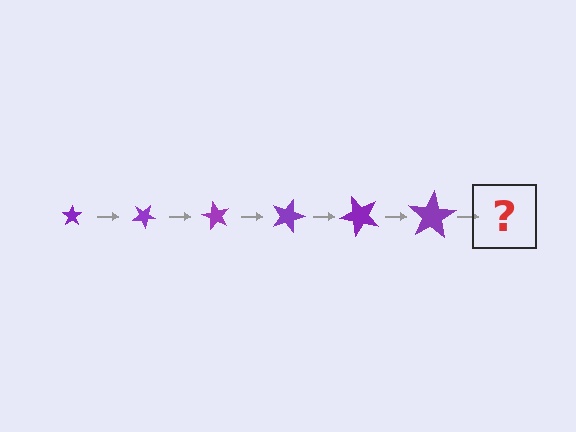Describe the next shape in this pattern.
It should be a star, larger than the previous one and rotated 180 degrees from the start.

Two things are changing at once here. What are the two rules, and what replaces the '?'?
The two rules are that the star grows larger each step and it rotates 30 degrees each step. The '?' should be a star, larger than the previous one and rotated 180 degrees from the start.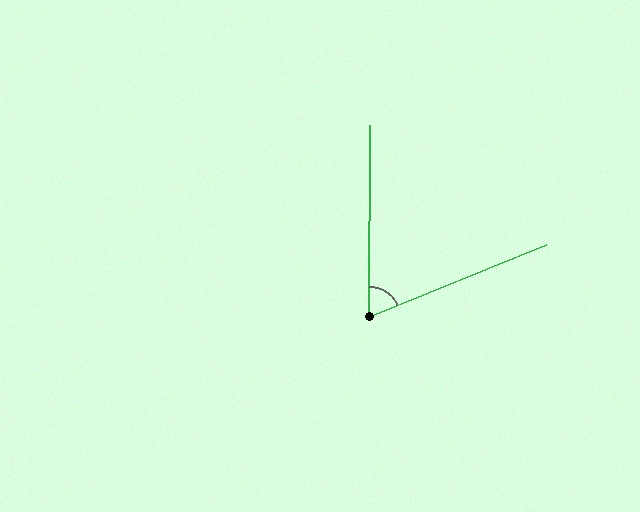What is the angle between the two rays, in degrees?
Approximately 68 degrees.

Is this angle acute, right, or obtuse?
It is acute.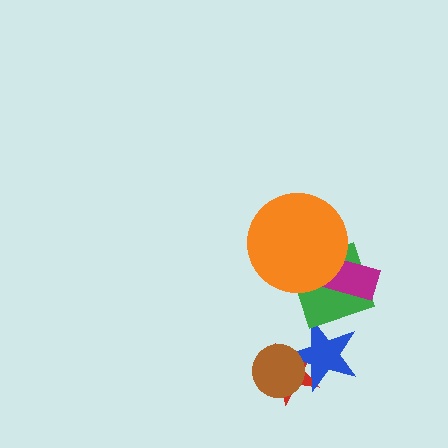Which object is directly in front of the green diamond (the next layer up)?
The magenta rectangle is directly in front of the green diamond.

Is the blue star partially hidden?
Yes, it is partially covered by another shape.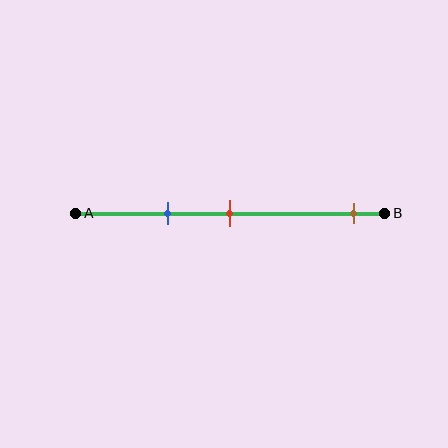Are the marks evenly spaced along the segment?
No, the marks are not evenly spaced.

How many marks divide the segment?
There are 3 marks dividing the segment.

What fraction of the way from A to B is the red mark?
The red mark is approximately 50% (0.5) of the way from A to B.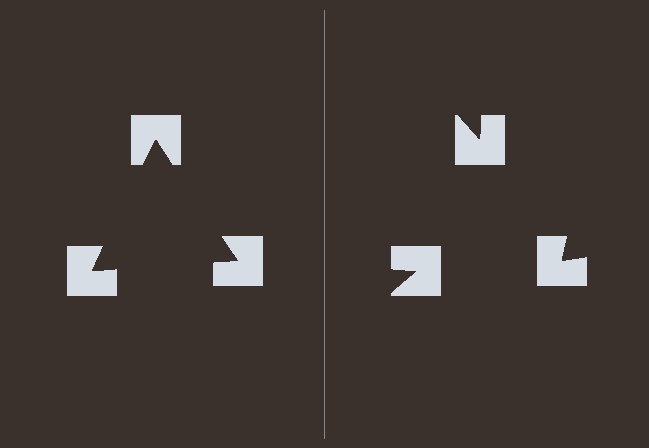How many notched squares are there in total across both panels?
6 — 3 on each side.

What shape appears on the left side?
An illusory triangle.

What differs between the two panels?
The notched squares are positioned identically on both sides; only the wedge orientations differ. On the left they align to a triangle; on the right they are misaligned.